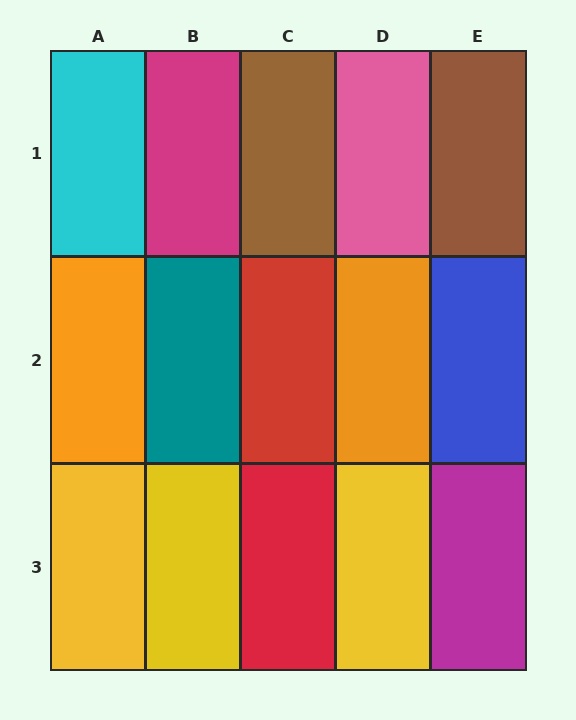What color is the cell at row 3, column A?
Yellow.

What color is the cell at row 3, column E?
Magenta.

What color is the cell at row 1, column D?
Pink.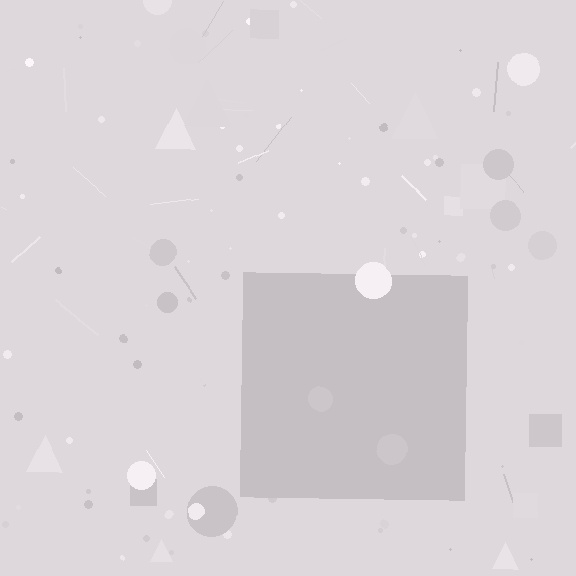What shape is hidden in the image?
A square is hidden in the image.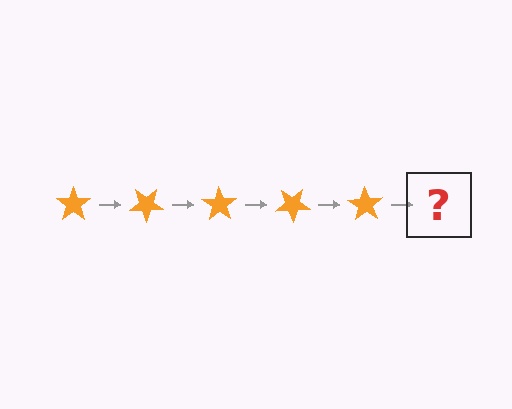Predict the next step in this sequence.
The next step is an orange star rotated 175 degrees.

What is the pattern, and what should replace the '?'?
The pattern is that the star rotates 35 degrees each step. The '?' should be an orange star rotated 175 degrees.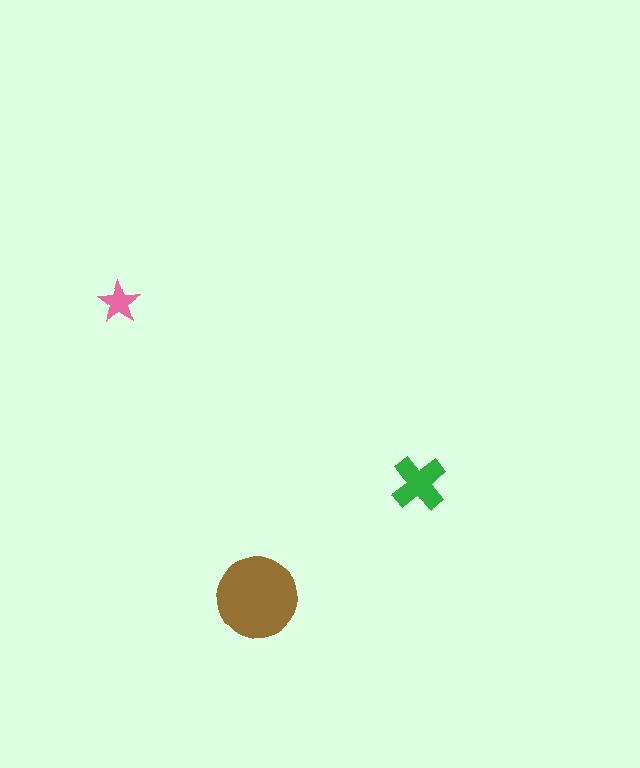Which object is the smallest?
The pink star.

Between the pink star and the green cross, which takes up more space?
The green cross.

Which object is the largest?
The brown circle.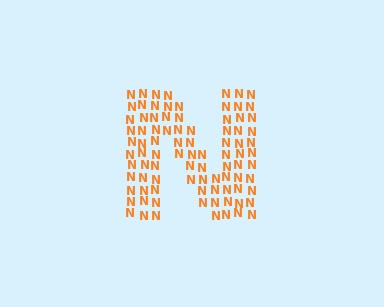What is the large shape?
The large shape is the letter N.